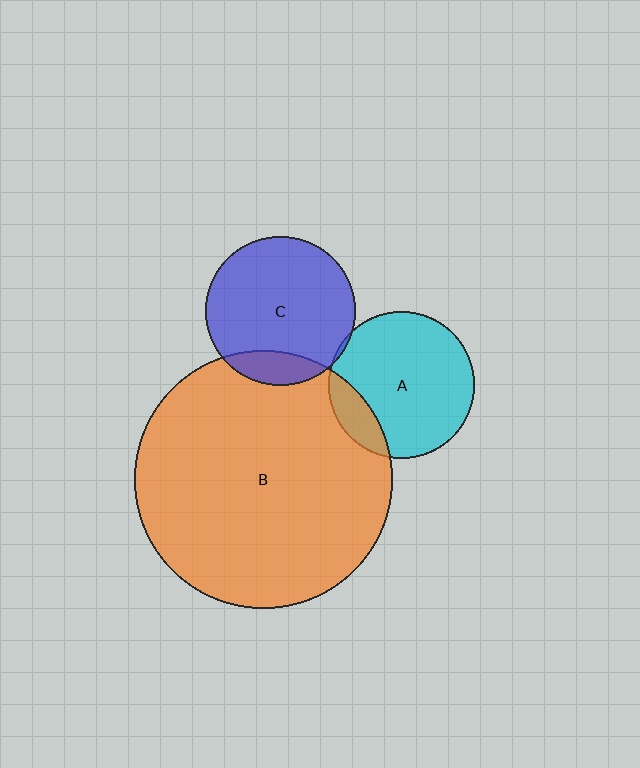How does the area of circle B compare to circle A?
Approximately 3.1 times.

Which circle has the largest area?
Circle B (orange).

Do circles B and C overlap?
Yes.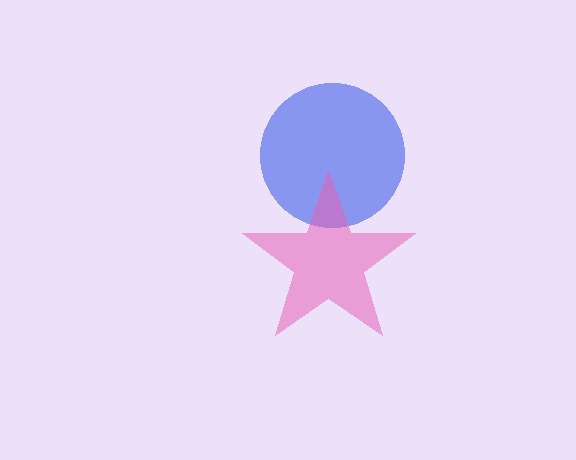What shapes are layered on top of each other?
The layered shapes are: a blue circle, a pink star.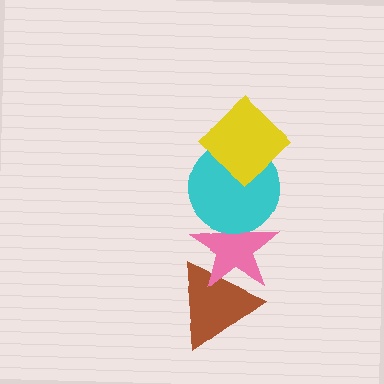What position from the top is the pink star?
The pink star is 3rd from the top.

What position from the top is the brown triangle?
The brown triangle is 4th from the top.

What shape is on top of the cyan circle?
The yellow diamond is on top of the cyan circle.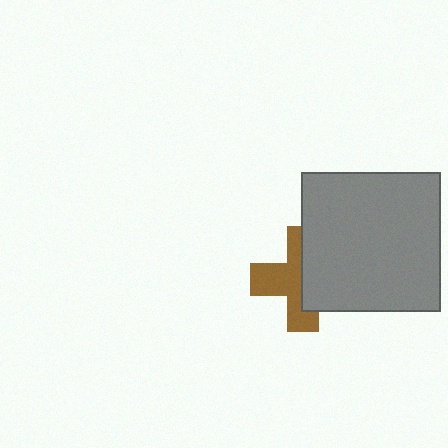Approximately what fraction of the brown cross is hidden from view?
Roughly 47% of the brown cross is hidden behind the gray square.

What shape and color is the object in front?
The object in front is a gray square.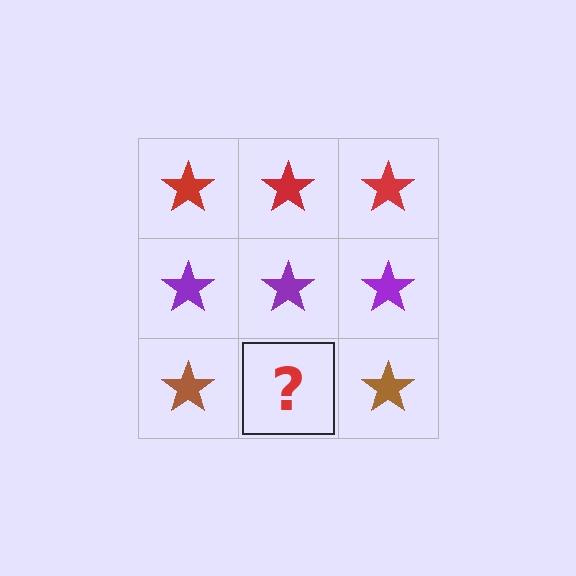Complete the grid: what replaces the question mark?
The question mark should be replaced with a brown star.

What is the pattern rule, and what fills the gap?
The rule is that each row has a consistent color. The gap should be filled with a brown star.